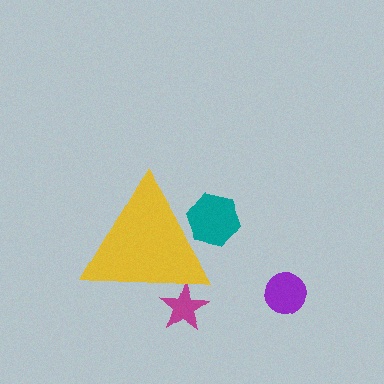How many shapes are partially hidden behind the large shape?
2 shapes are partially hidden.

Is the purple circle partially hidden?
No, the purple circle is fully visible.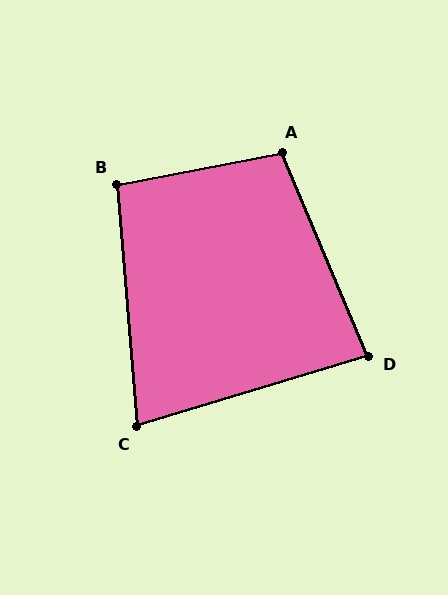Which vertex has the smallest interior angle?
C, at approximately 78 degrees.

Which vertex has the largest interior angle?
A, at approximately 102 degrees.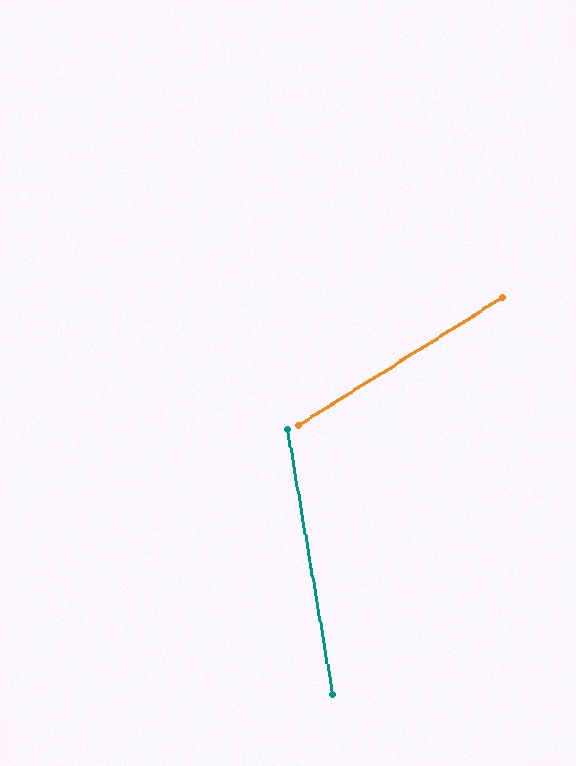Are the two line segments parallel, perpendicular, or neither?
Neither parallel nor perpendicular — they differ by about 68°.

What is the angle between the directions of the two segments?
Approximately 68 degrees.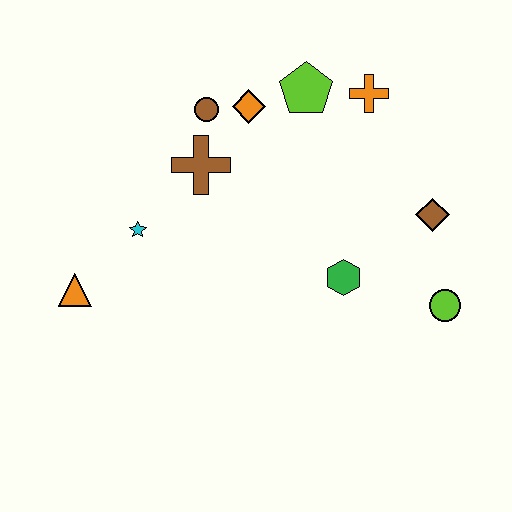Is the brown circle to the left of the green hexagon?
Yes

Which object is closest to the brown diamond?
The lime circle is closest to the brown diamond.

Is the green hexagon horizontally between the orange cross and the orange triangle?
Yes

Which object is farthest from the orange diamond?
The lime circle is farthest from the orange diamond.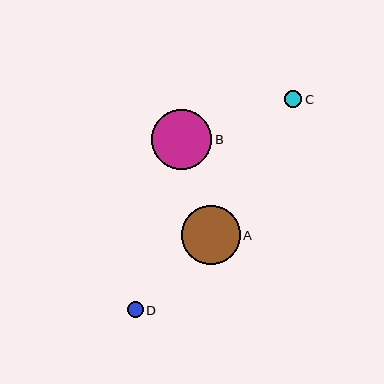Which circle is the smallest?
Circle D is the smallest with a size of approximately 16 pixels.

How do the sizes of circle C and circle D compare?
Circle C and circle D are approximately the same size.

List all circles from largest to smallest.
From largest to smallest: B, A, C, D.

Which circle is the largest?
Circle B is the largest with a size of approximately 60 pixels.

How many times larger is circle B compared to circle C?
Circle B is approximately 3.5 times the size of circle C.